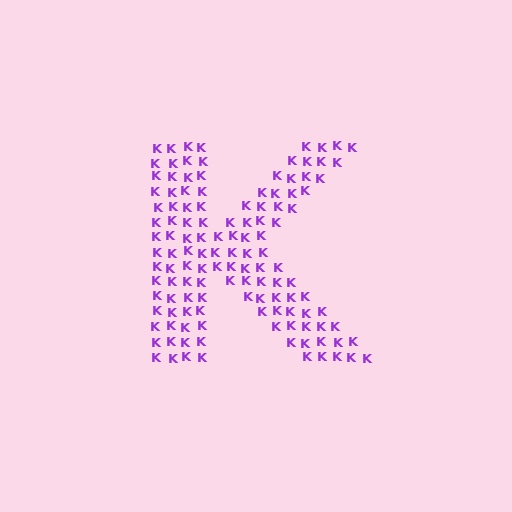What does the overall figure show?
The overall figure shows the letter K.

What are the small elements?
The small elements are letter K's.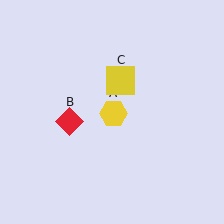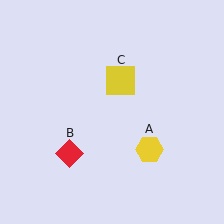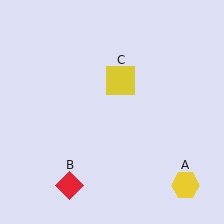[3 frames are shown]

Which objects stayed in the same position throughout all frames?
Yellow square (object C) remained stationary.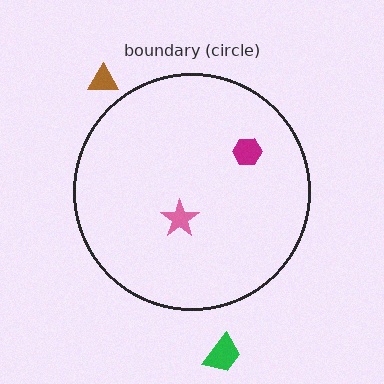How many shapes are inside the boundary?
2 inside, 2 outside.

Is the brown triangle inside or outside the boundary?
Outside.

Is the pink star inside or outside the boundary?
Inside.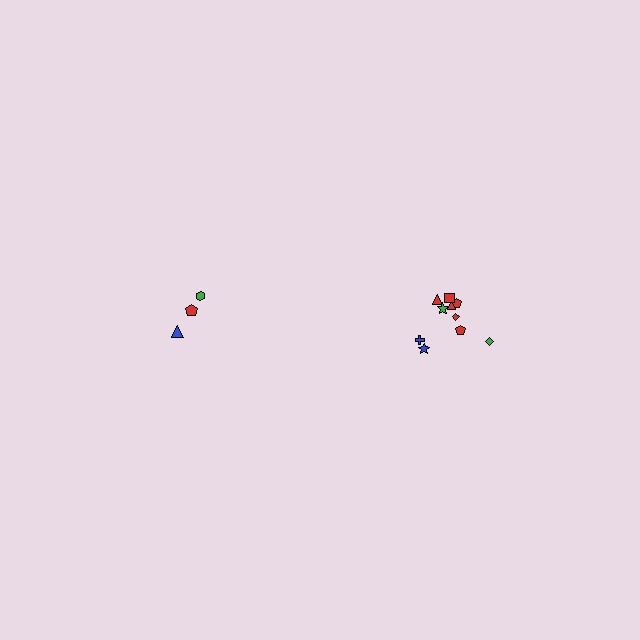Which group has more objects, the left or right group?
The right group.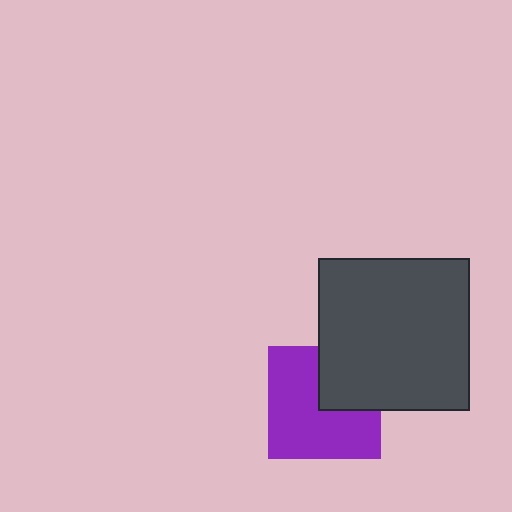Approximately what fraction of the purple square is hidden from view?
Roughly 33% of the purple square is hidden behind the dark gray square.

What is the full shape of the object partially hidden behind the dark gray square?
The partially hidden object is a purple square.